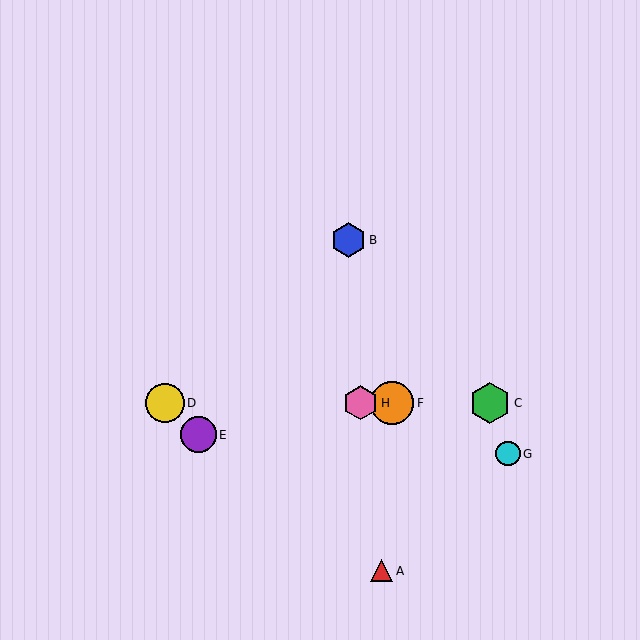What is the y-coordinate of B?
Object B is at y≈240.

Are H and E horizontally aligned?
No, H is at y≈403 and E is at y≈435.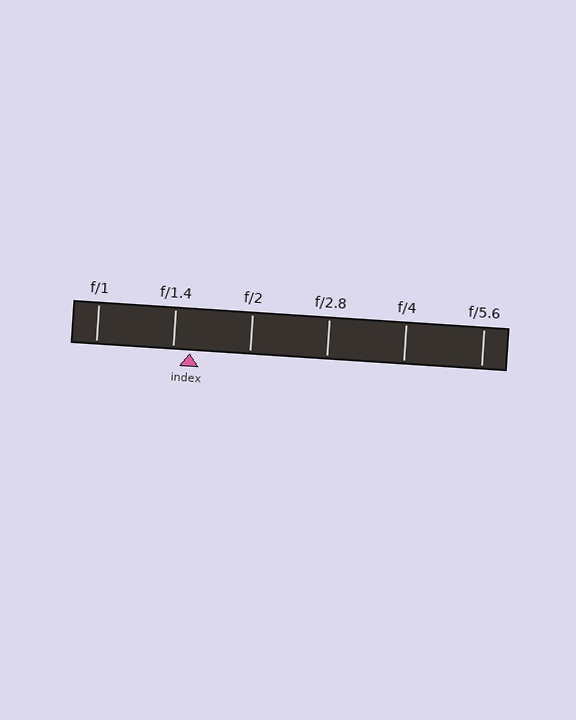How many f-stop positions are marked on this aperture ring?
There are 6 f-stop positions marked.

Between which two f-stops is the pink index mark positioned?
The index mark is between f/1.4 and f/2.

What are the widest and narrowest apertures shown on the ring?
The widest aperture shown is f/1 and the narrowest is f/5.6.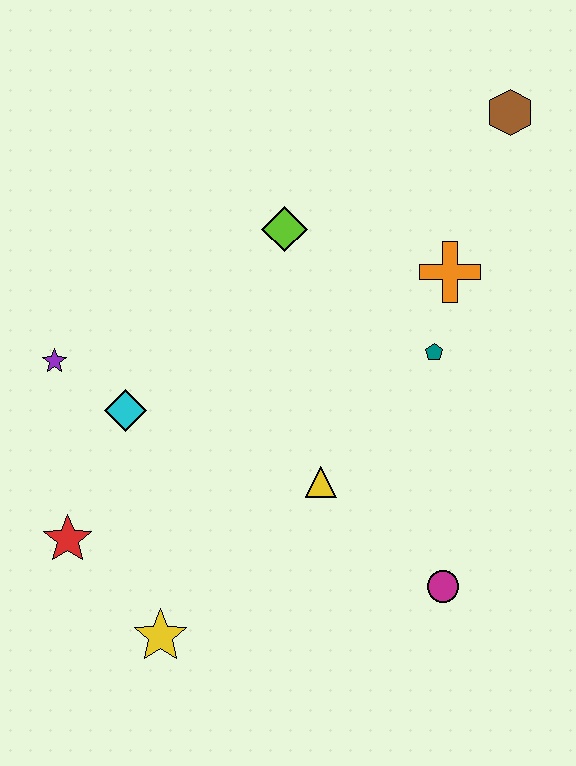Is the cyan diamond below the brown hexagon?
Yes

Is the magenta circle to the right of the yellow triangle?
Yes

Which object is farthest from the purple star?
The brown hexagon is farthest from the purple star.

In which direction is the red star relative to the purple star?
The red star is below the purple star.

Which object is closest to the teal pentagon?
The orange cross is closest to the teal pentagon.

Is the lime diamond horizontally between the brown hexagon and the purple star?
Yes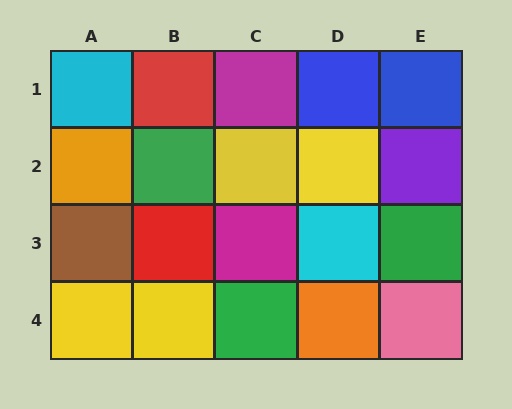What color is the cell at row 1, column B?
Red.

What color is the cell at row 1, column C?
Magenta.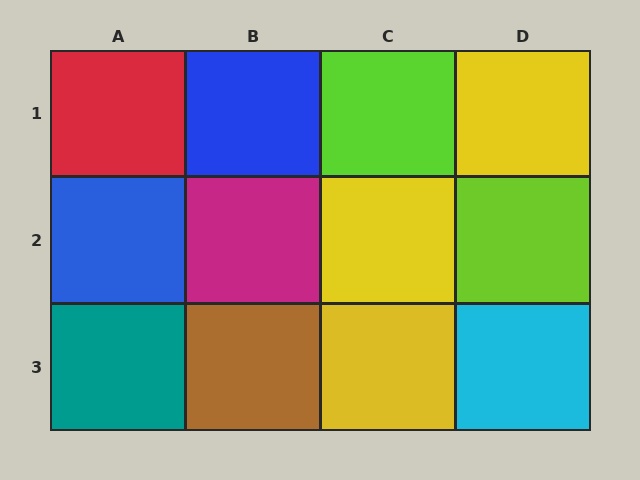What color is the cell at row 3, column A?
Teal.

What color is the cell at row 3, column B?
Brown.